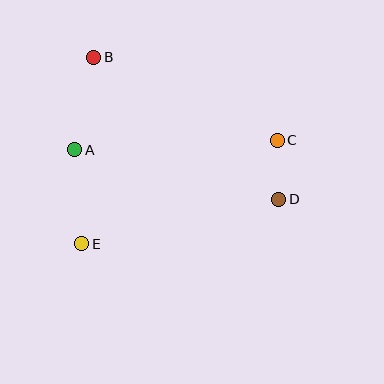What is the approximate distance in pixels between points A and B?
The distance between A and B is approximately 94 pixels.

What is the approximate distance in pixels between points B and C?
The distance between B and C is approximately 201 pixels.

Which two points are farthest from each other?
Points B and D are farthest from each other.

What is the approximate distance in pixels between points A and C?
The distance between A and C is approximately 203 pixels.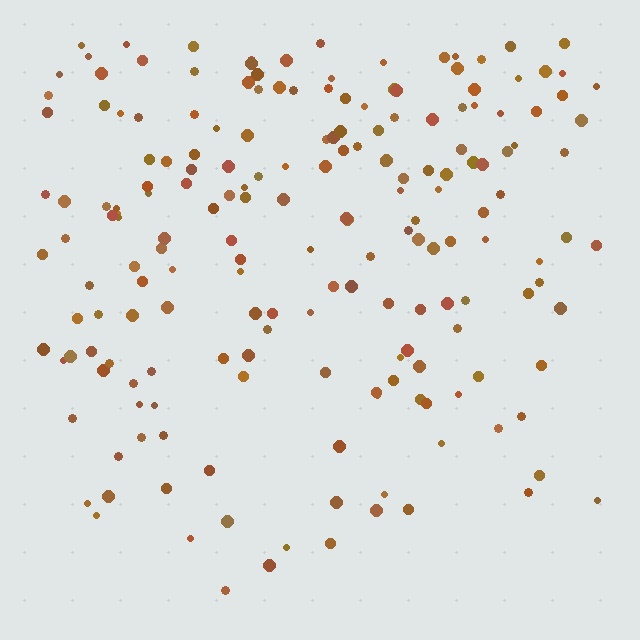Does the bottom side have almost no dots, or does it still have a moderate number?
Still a moderate number, just noticeably fewer than the top.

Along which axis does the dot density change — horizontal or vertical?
Vertical.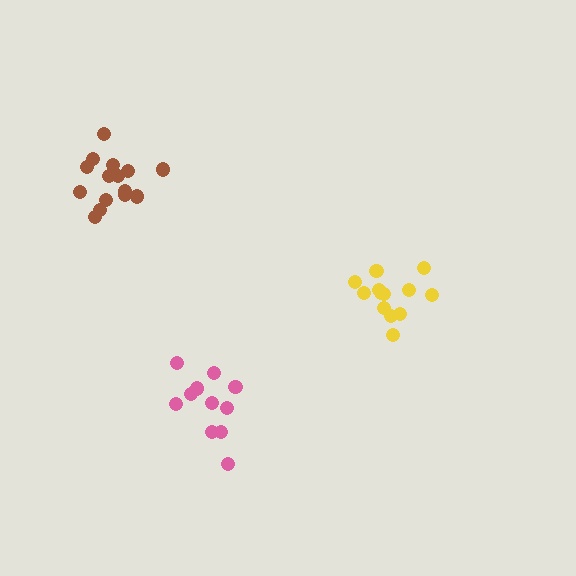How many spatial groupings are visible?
There are 3 spatial groupings.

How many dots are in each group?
Group 1: 11 dots, Group 2: 13 dots, Group 3: 15 dots (39 total).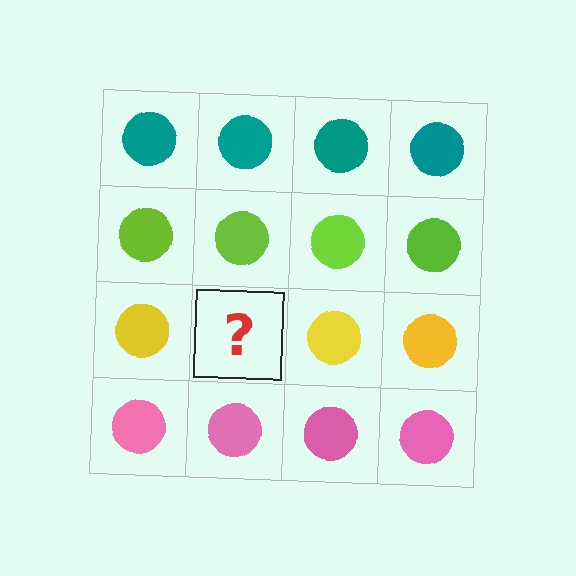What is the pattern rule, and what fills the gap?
The rule is that each row has a consistent color. The gap should be filled with a yellow circle.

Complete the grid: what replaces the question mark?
The question mark should be replaced with a yellow circle.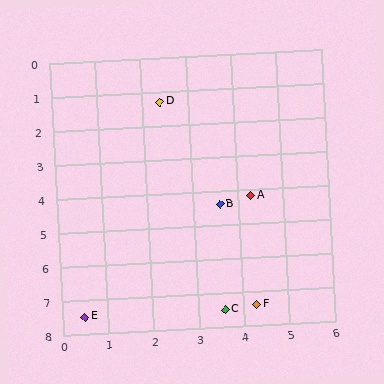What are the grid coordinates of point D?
Point D is at approximately (2.4, 1.3).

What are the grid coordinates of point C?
Point C is at approximately (3.6, 7.5).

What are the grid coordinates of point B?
Point B is at approximately (3.6, 4.4).